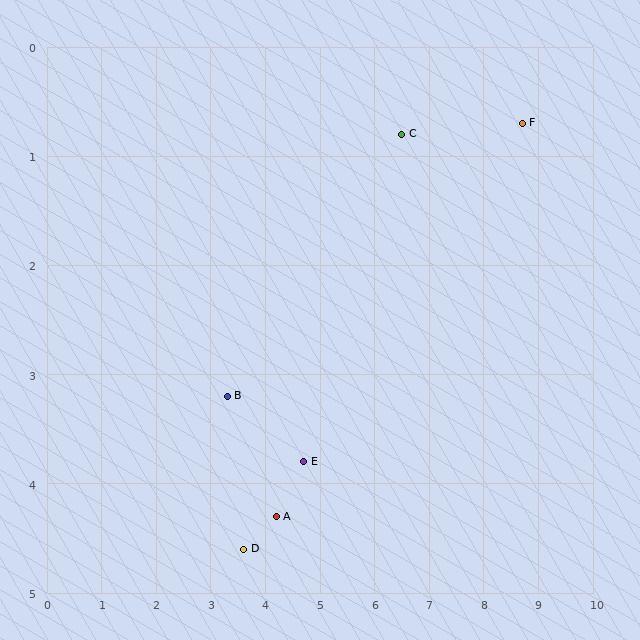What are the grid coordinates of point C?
Point C is at approximately (6.5, 0.8).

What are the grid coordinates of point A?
Point A is at approximately (4.2, 4.3).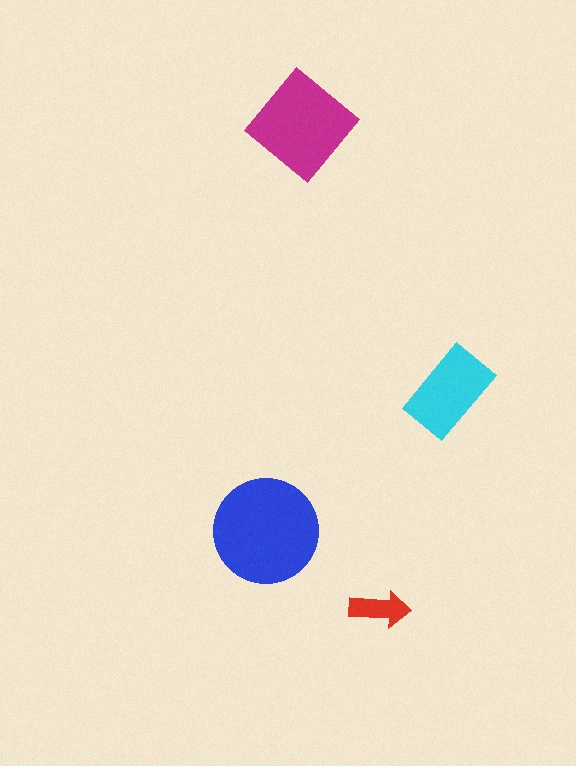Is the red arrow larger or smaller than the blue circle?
Smaller.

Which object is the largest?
The blue circle.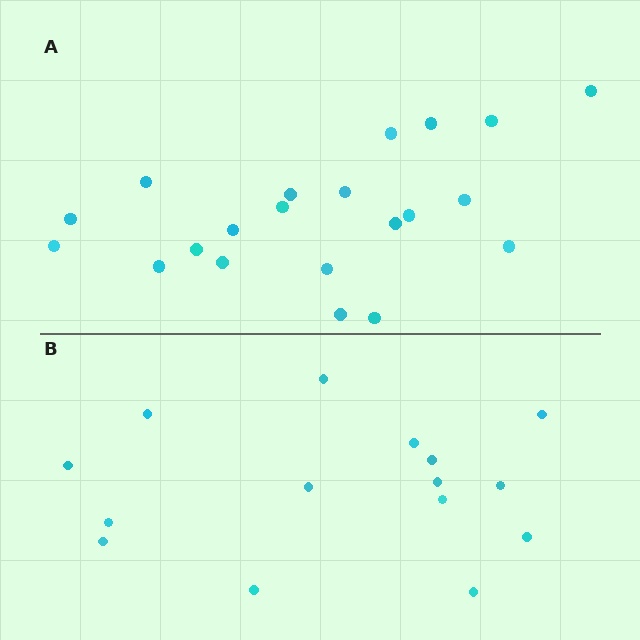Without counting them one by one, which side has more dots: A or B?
Region A (the top region) has more dots.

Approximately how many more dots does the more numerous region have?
Region A has about 6 more dots than region B.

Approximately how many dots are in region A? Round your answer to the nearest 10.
About 20 dots. (The exact count is 21, which rounds to 20.)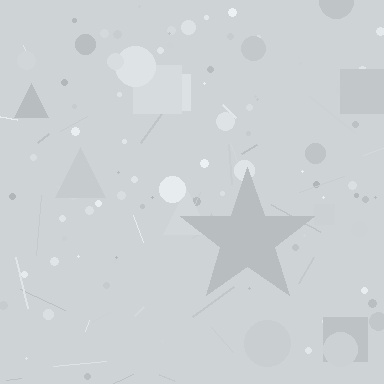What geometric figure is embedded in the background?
A star is embedded in the background.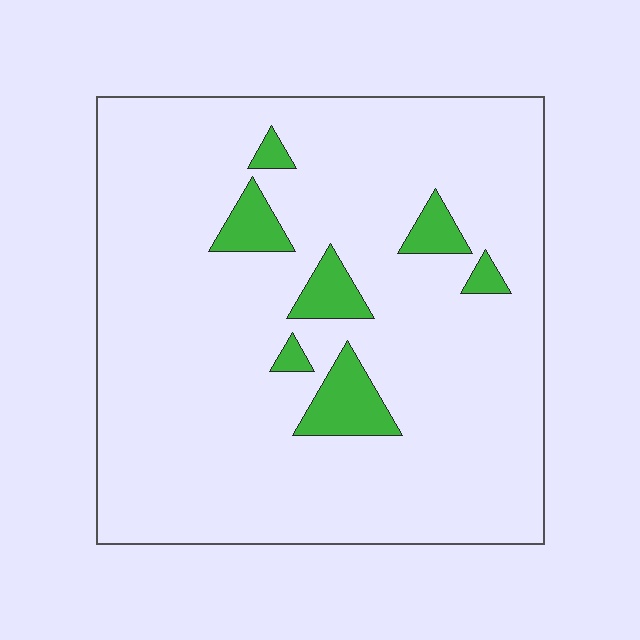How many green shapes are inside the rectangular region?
7.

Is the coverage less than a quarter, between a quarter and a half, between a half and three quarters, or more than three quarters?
Less than a quarter.